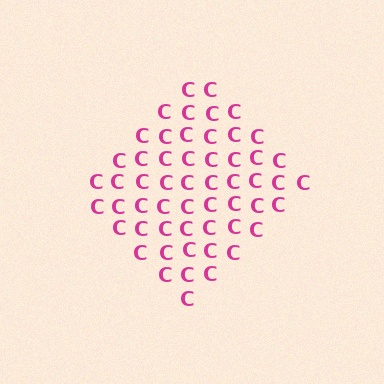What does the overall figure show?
The overall figure shows a diamond.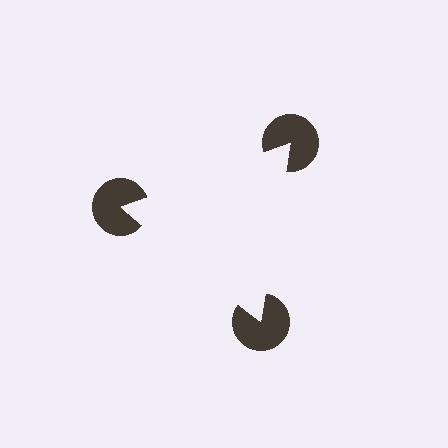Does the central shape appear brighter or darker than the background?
It typically appears slightly brighter than the background, even though no actual brightness change is drawn.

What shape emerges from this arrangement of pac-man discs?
An illusory triangle — its edges are inferred from the aligned wedge cuts in the pac-man discs, not physically drawn.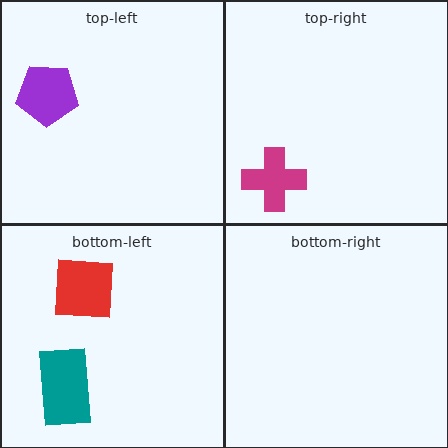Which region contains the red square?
The bottom-left region.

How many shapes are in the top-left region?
1.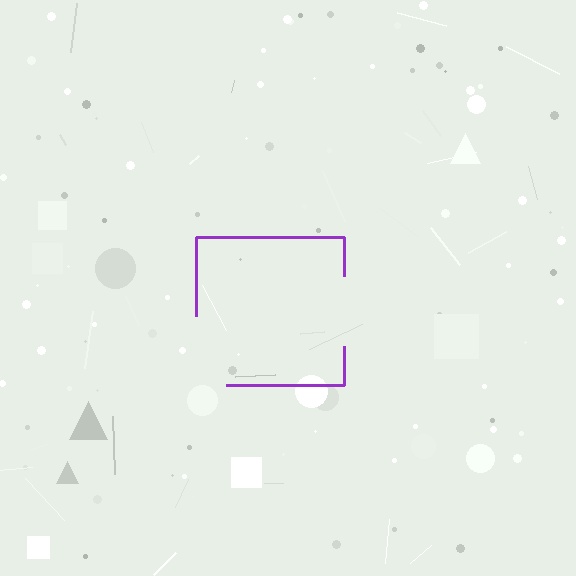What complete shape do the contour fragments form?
The contour fragments form a square.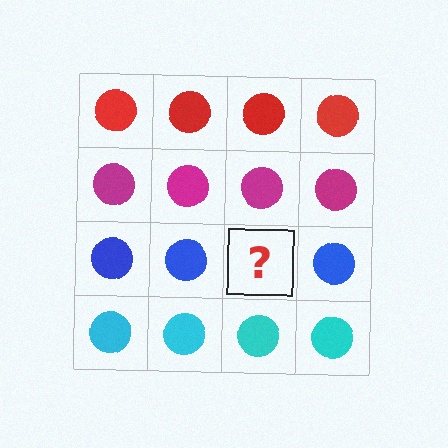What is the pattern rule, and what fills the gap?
The rule is that each row has a consistent color. The gap should be filled with a blue circle.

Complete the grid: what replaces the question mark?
The question mark should be replaced with a blue circle.